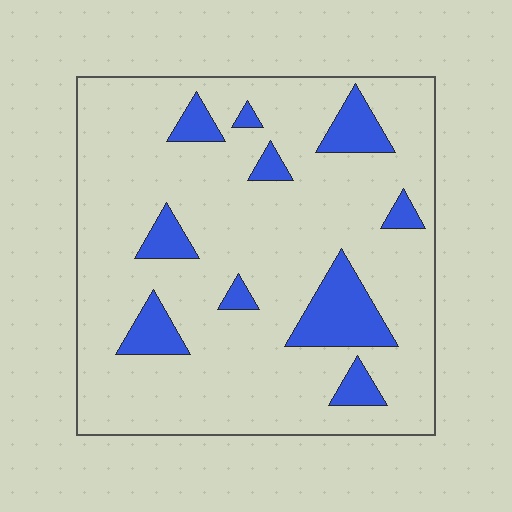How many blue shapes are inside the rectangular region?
10.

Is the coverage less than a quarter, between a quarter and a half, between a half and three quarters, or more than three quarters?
Less than a quarter.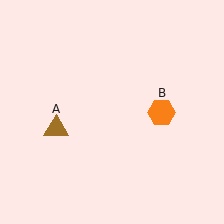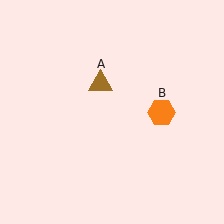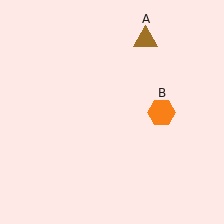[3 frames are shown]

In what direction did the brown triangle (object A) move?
The brown triangle (object A) moved up and to the right.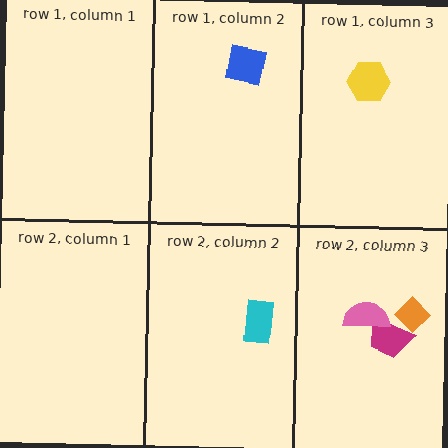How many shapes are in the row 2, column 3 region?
3.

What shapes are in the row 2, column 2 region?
The cyan rectangle.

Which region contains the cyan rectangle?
The row 2, column 2 region.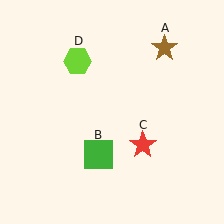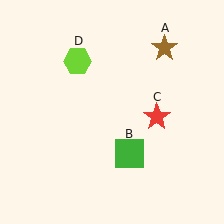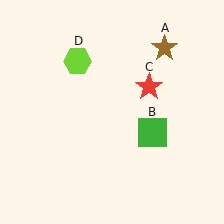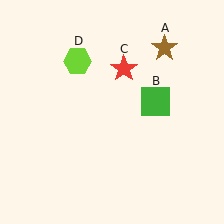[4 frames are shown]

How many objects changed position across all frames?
2 objects changed position: green square (object B), red star (object C).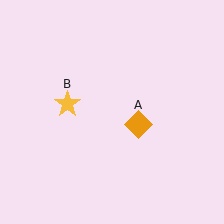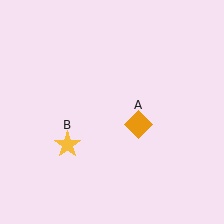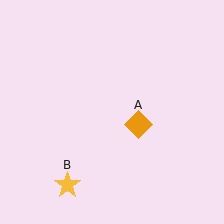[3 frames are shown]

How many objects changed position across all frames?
1 object changed position: yellow star (object B).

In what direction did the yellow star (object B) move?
The yellow star (object B) moved down.